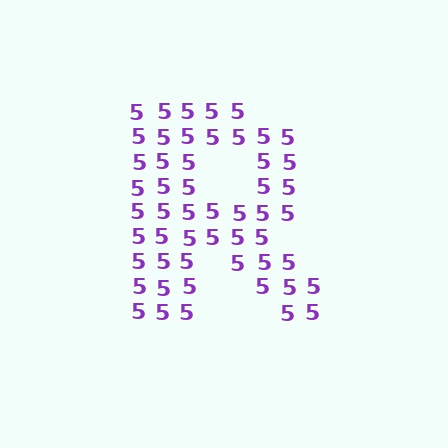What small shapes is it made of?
It is made of small digit 5's.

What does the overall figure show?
The overall figure shows the letter R.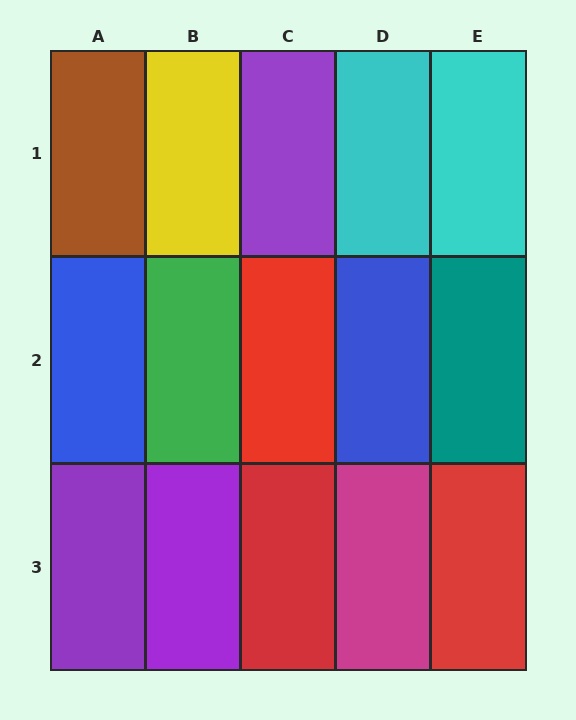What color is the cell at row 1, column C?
Purple.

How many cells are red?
3 cells are red.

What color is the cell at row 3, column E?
Red.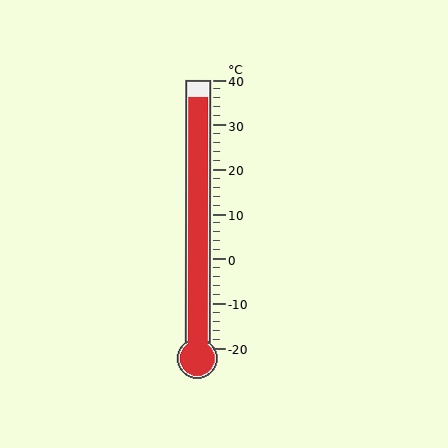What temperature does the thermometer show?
The thermometer shows approximately 36°C.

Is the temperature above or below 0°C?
The temperature is above 0°C.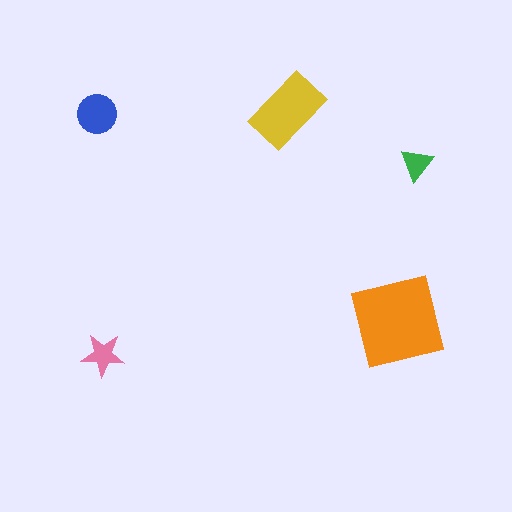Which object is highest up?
The yellow rectangle is topmost.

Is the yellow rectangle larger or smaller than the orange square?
Smaller.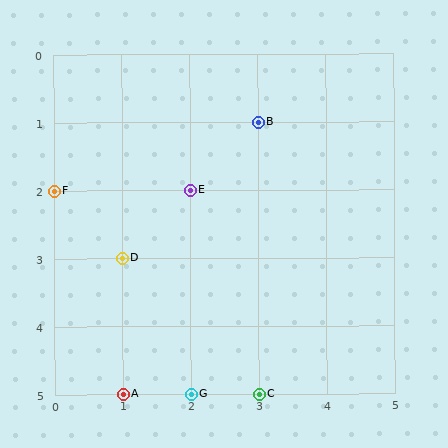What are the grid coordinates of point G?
Point G is at grid coordinates (2, 5).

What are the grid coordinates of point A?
Point A is at grid coordinates (1, 5).